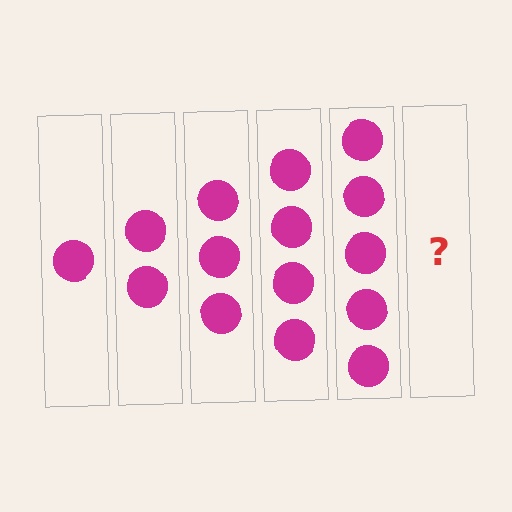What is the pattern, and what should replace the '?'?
The pattern is that each step adds one more circle. The '?' should be 6 circles.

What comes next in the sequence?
The next element should be 6 circles.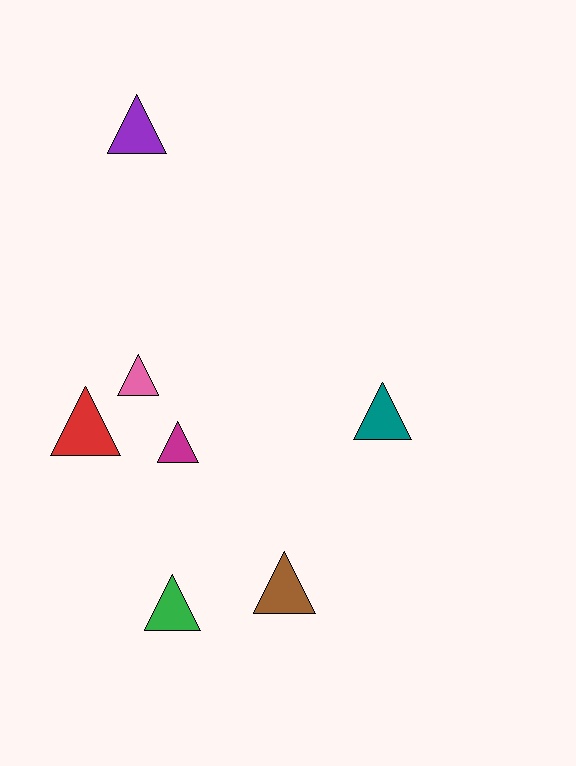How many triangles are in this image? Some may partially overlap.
There are 7 triangles.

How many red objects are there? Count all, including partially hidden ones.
There is 1 red object.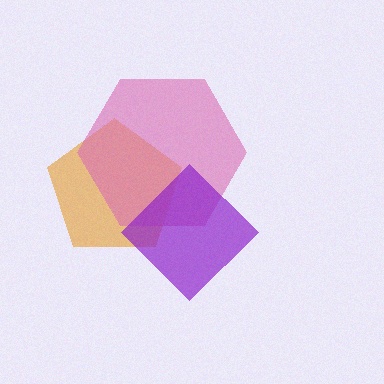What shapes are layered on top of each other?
The layered shapes are: an orange pentagon, a pink hexagon, a purple diamond.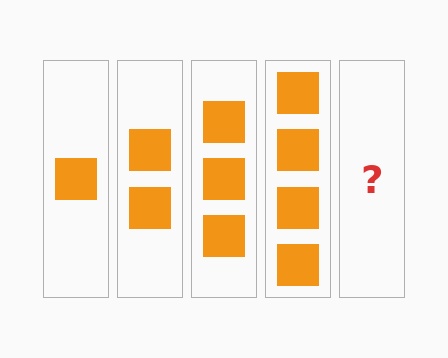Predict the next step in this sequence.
The next step is 5 squares.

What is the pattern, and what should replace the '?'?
The pattern is that each step adds one more square. The '?' should be 5 squares.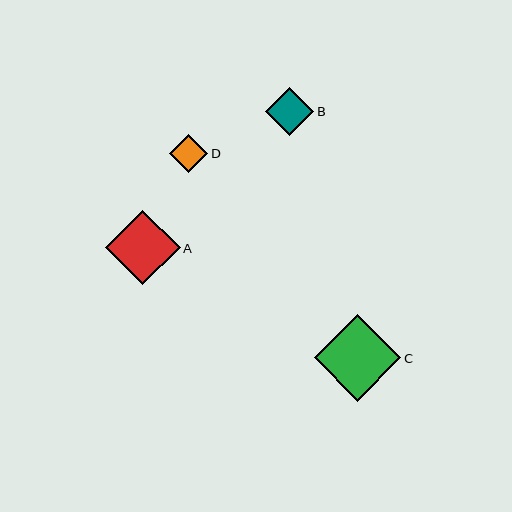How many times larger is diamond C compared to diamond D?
Diamond C is approximately 2.3 times the size of diamond D.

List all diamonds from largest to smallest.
From largest to smallest: C, A, B, D.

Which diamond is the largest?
Diamond C is the largest with a size of approximately 86 pixels.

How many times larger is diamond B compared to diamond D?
Diamond B is approximately 1.3 times the size of diamond D.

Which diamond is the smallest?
Diamond D is the smallest with a size of approximately 38 pixels.